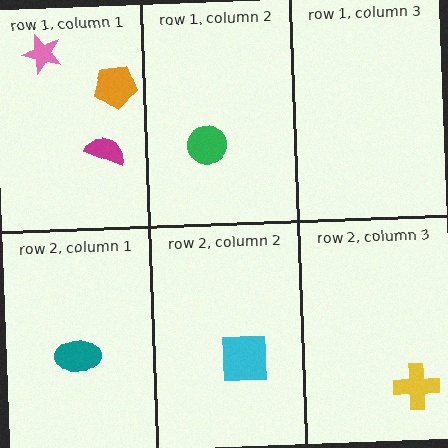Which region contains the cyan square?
The row 2, column 2 region.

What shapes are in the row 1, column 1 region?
The magenta semicircle, the orange pentagon, the pink star.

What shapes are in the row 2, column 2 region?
The cyan square.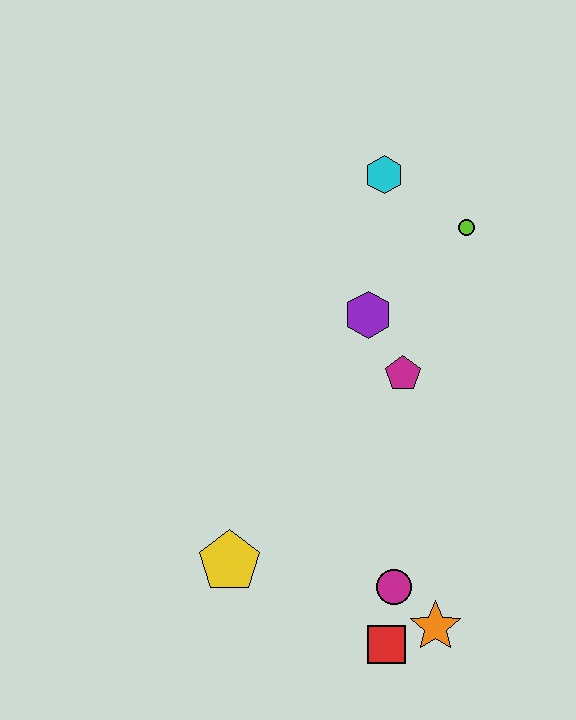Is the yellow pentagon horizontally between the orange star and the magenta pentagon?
No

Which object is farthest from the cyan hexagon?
The red square is farthest from the cyan hexagon.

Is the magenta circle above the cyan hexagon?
No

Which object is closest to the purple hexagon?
The magenta pentagon is closest to the purple hexagon.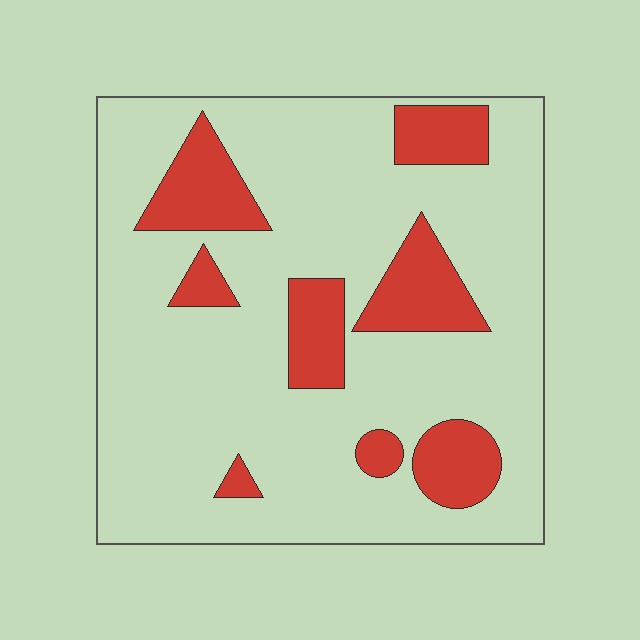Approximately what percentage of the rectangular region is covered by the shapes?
Approximately 20%.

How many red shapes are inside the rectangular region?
8.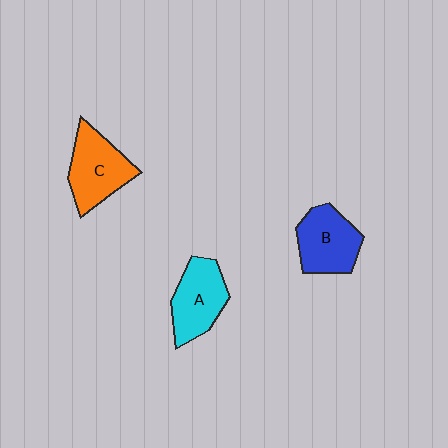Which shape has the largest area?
Shape C (orange).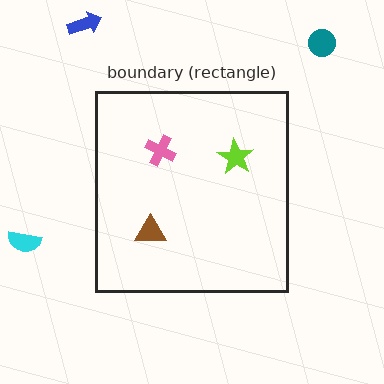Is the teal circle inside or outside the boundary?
Outside.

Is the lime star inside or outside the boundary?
Inside.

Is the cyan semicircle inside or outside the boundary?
Outside.